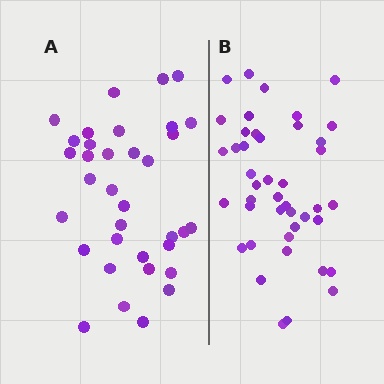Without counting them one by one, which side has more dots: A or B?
Region B (the right region) has more dots.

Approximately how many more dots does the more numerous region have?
Region B has roughly 8 or so more dots than region A.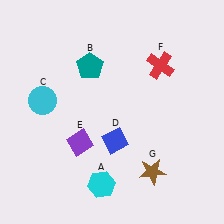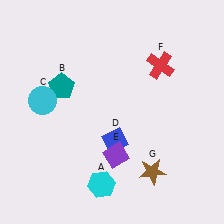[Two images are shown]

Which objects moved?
The objects that moved are: the teal pentagon (B), the purple diamond (E).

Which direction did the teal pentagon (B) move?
The teal pentagon (B) moved left.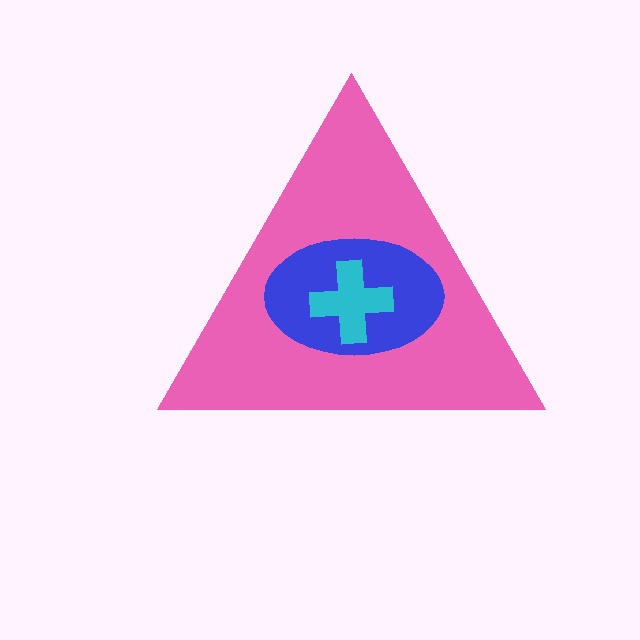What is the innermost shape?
The cyan cross.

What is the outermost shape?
The pink triangle.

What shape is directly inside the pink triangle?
The blue ellipse.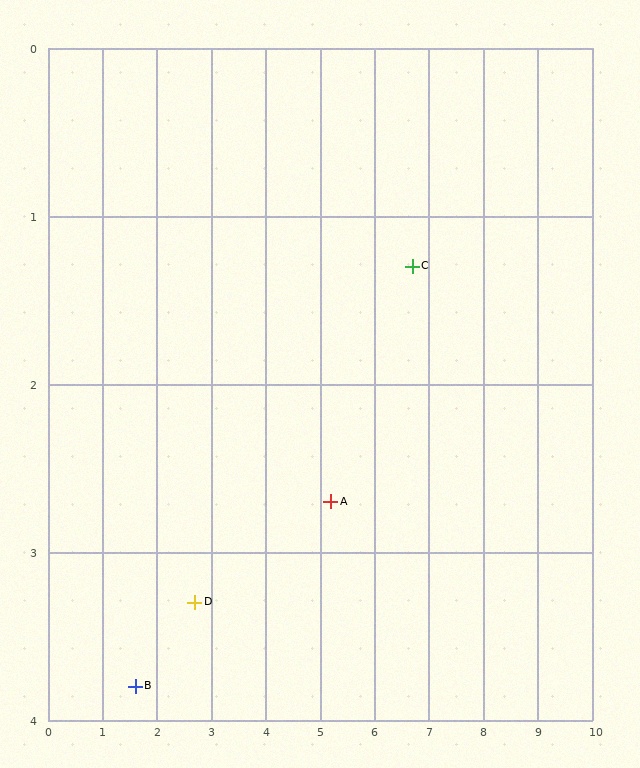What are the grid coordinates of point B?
Point B is at approximately (1.6, 3.8).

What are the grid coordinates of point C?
Point C is at approximately (6.7, 1.3).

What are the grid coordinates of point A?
Point A is at approximately (5.2, 2.7).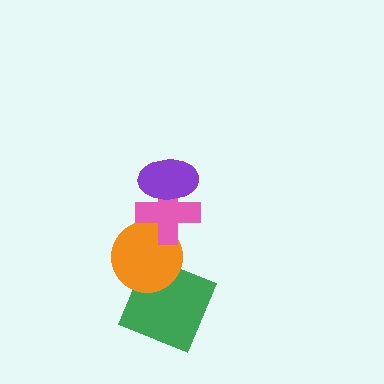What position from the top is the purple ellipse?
The purple ellipse is 1st from the top.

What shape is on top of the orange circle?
The pink cross is on top of the orange circle.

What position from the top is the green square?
The green square is 4th from the top.